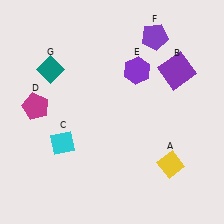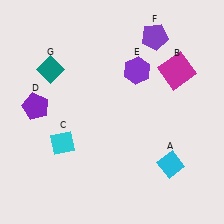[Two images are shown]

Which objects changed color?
A changed from yellow to cyan. B changed from purple to magenta. D changed from magenta to purple.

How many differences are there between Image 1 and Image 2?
There are 3 differences between the two images.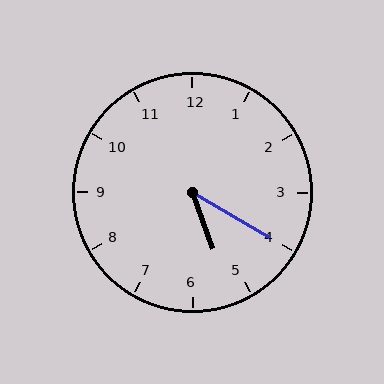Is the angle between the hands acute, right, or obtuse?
It is acute.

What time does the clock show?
5:20.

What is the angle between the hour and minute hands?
Approximately 40 degrees.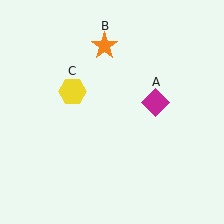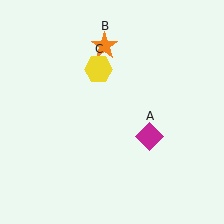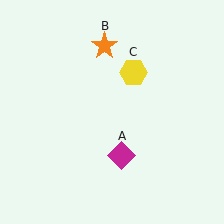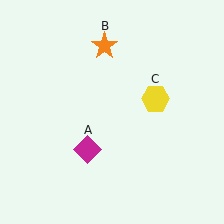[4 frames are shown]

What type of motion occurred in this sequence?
The magenta diamond (object A), yellow hexagon (object C) rotated clockwise around the center of the scene.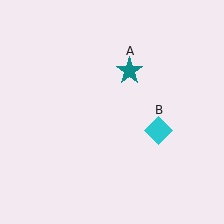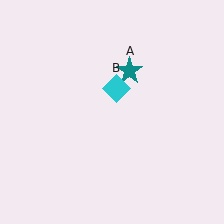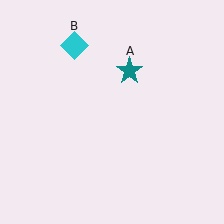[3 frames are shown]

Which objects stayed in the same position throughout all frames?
Teal star (object A) remained stationary.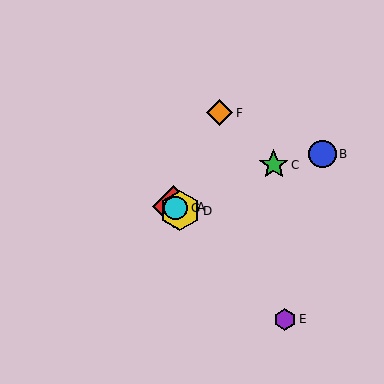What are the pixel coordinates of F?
Object F is at (220, 113).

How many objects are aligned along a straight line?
3 objects (A, D, G) are aligned along a straight line.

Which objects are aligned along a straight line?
Objects A, D, G are aligned along a straight line.